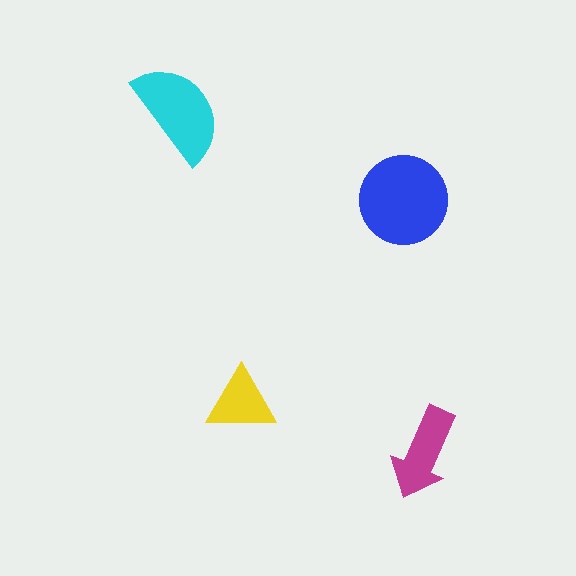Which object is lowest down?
The magenta arrow is bottommost.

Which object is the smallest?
The yellow triangle.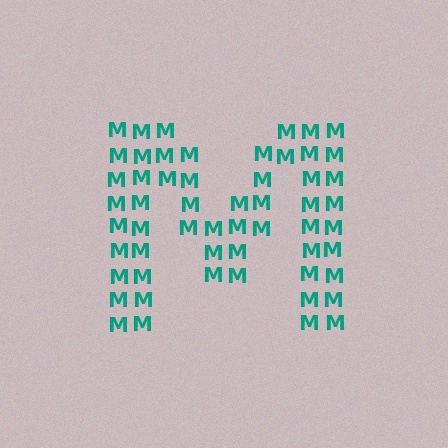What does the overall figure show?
The overall figure shows the letter M.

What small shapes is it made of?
It is made of small letter M's.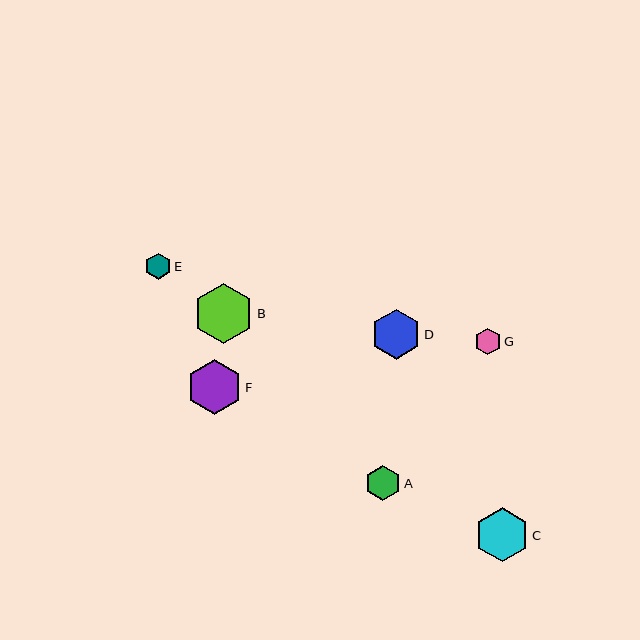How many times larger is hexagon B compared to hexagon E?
Hexagon B is approximately 2.3 times the size of hexagon E.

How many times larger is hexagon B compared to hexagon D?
Hexagon B is approximately 1.2 times the size of hexagon D.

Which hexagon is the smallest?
Hexagon E is the smallest with a size of approximately 26 pixels.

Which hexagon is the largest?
Hexagon B is the largest with a size of approximately 60 pixels.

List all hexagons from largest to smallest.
From largest to smallest: B, F, C, D, A, G, E.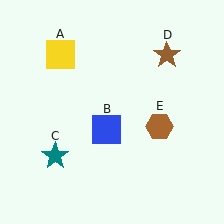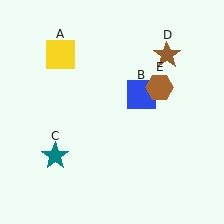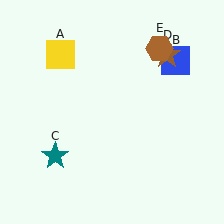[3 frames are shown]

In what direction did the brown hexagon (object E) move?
The brown hexagon (object E) moved up.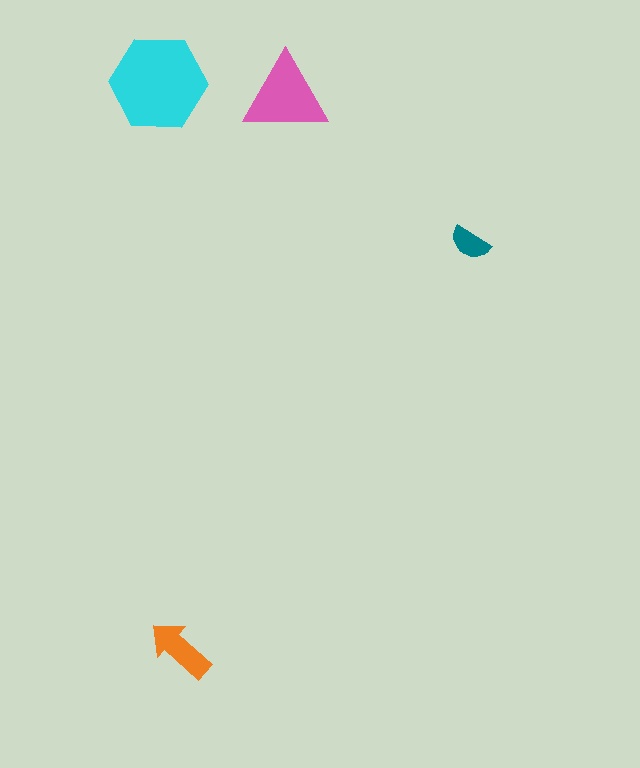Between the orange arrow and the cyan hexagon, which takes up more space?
The cyan hexagon.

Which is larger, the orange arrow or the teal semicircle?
The orange arrow.